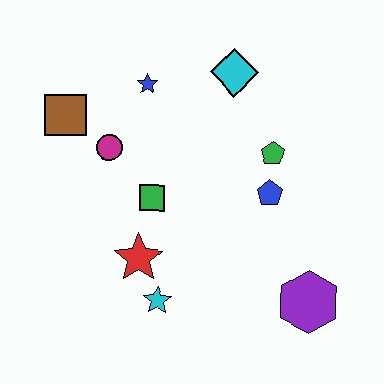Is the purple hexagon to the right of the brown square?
Yes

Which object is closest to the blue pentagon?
The green pentagon is closest to the blue pentagon.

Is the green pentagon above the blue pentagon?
Yes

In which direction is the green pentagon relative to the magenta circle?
The green pentagon is to the right of the magenta circle.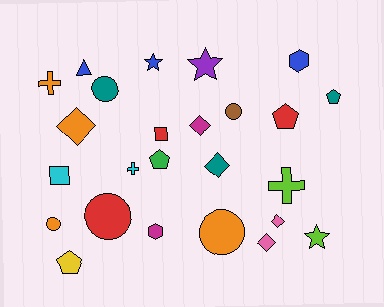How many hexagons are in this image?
There are 2 hexagons.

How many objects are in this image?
There are 25 objects.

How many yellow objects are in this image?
There is 1 yellow object.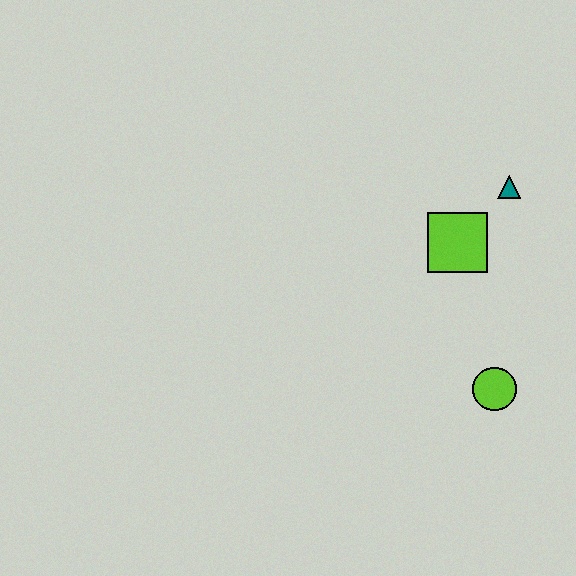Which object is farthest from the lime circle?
The teal triangle is farthest from the lime circle.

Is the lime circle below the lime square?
Yes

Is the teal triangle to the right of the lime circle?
Yes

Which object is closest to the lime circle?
The lime square is closest to the lime circle.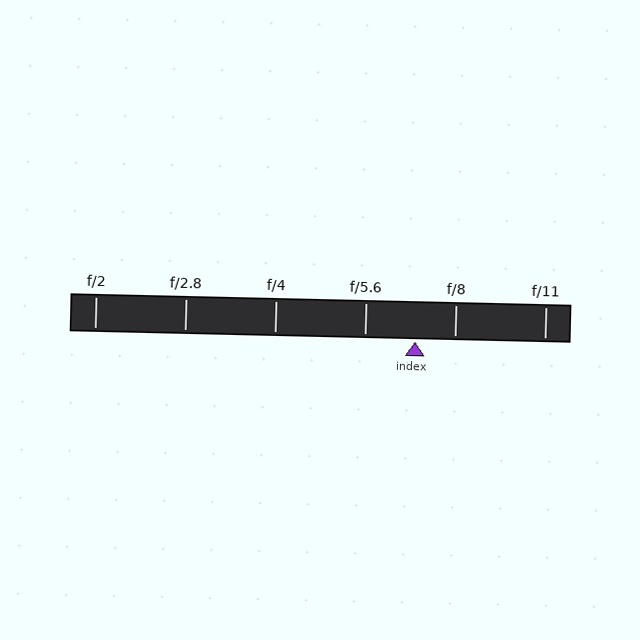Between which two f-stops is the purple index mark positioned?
The index mark is between f/5.6 and f/8.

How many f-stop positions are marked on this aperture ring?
There are 6 f-stop positions marked.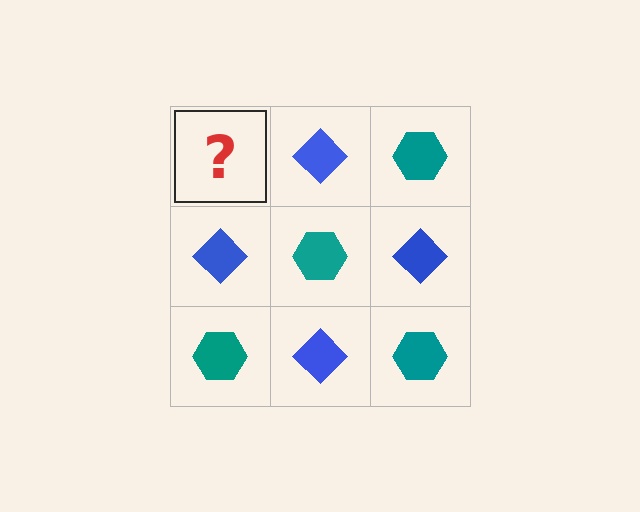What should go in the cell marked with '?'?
The missing cell should contain a teal hexagon.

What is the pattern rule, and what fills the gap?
The rule is that it alternates teal hexagon and blue diamond in a checkerboard pattern. The gap should be filled with a teal hexagon.